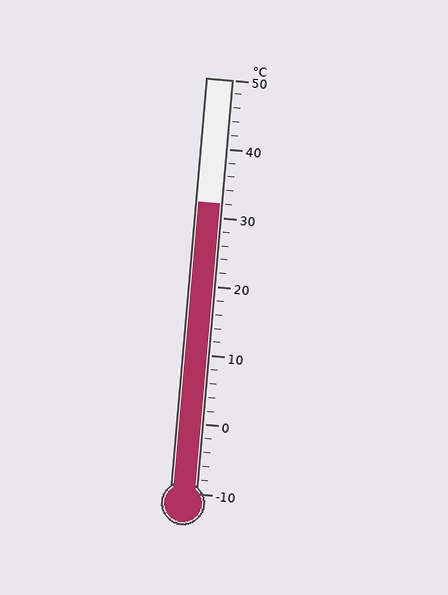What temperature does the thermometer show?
The thermometer shows approximately 32°C.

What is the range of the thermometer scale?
The thermometer scale ranges from -10°C to 50°C.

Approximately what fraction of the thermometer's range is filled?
The thermometer is filled to approximately 70% of its range.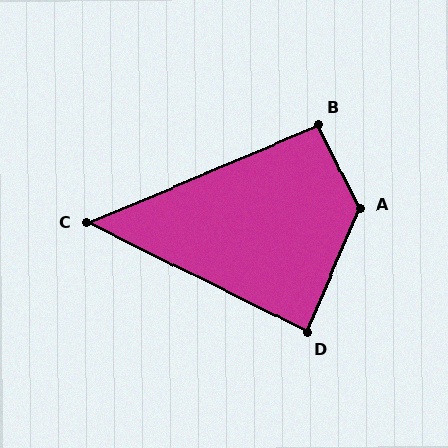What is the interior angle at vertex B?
Approximately 94 degrees (approximately right).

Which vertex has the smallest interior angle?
C, at approximately 50 degrees.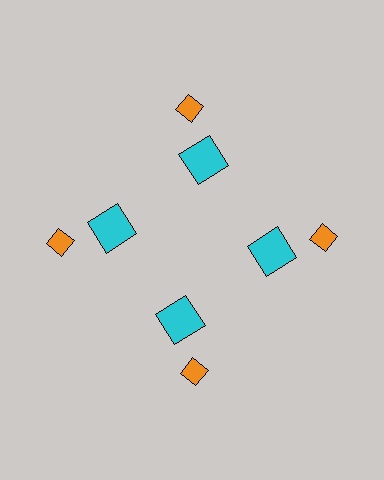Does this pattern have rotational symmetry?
Yes, this pattern has 4-fold rotational symmetry. It looks the same after rotating 90 degrees around the center.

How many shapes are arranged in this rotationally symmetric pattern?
There are 8 shapes, arranged in 4 groups of 2.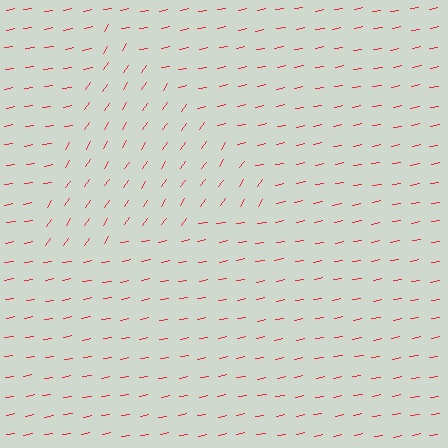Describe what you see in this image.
The image is filled with small red line segments. A triangle region in the image has lines oriented differently from the surrounding lines, creating a visible texture boundary.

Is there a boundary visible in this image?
Yes, there is a texture boundary formed by a change in line orientation.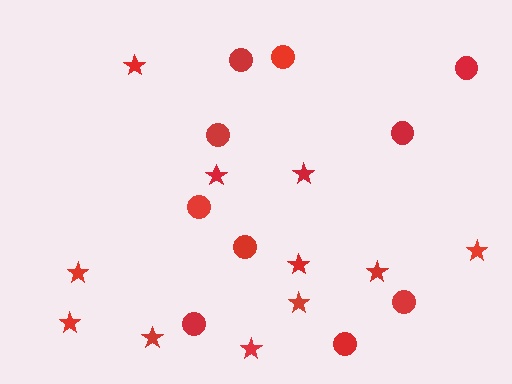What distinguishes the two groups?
There are 2 groups: one group of stars (11) and one group of circles (10).